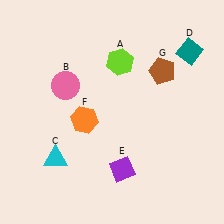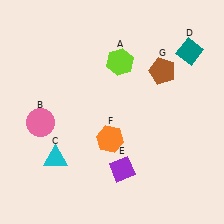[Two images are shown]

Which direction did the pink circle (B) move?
The pink circle (B) moved down.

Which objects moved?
The objects that moved are: the pink circle (B), the orange hexagon (F).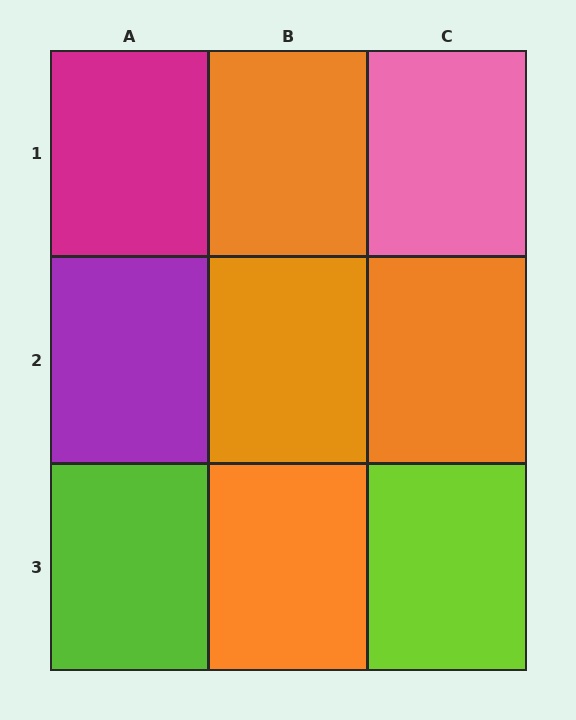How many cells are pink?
1 cell is pink.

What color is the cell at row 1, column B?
Orange.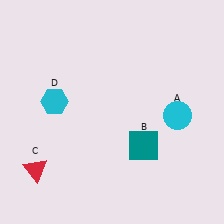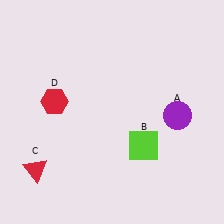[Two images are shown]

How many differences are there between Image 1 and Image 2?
There are 3 differences between the two images.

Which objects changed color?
A changed from cyan to purple. B changed from teal to lime. D changed from cyan to red.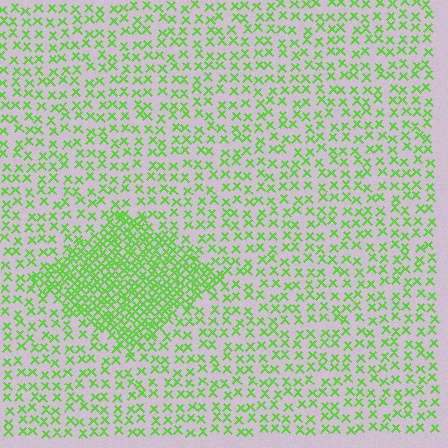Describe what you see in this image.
The image contains small lime elements arranged at two different densities. A diamond-shaped region is visible where the elements are more densely packed than the surrounding area.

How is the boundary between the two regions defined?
The boundary is defined by a change in element density (approximately 2.5x ratio). All elements are the same color, size, and shape.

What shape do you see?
I see a diamond.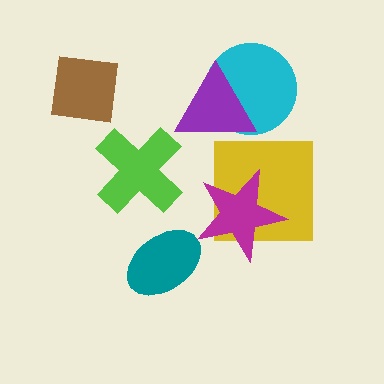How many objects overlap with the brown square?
0 objects overlap with the brown square.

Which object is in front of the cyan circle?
The purple triangle is in front of the cyan circle.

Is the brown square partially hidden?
No, no other shape covers it.